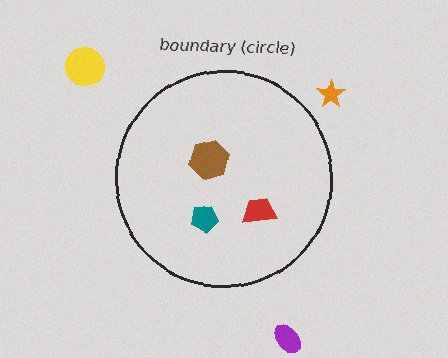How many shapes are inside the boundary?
3 inside, 3 outside.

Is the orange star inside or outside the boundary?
Outside.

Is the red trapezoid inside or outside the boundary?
Inside.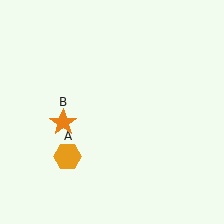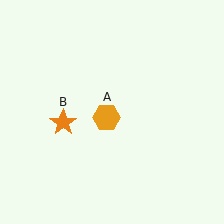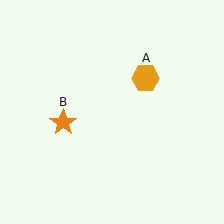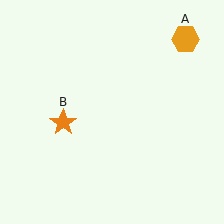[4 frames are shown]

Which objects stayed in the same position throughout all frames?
Orange star (object B) remained stationary.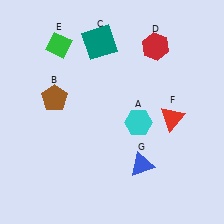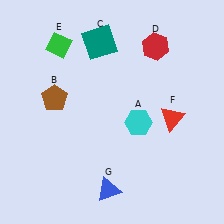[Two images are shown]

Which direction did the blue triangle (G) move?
The blue triangle (G) moved left.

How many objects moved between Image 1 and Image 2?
1 object moved between the two images.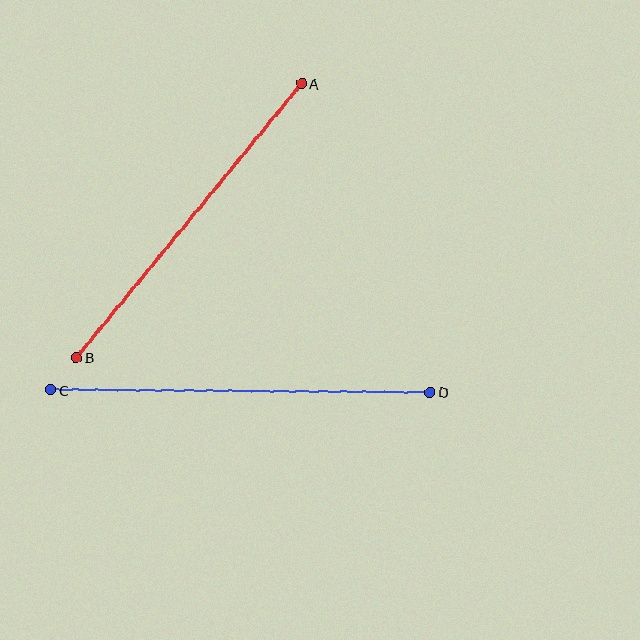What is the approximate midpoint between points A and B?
The midpoint is at approximately (189, 220) pixels.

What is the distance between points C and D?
The distance is approximately 379 pixels.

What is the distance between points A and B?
The distance is approximately 355 pixels.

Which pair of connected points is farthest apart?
Points C and D are farthest apart.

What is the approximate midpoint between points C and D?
The midpoint is at approximately (241, 391) pixels.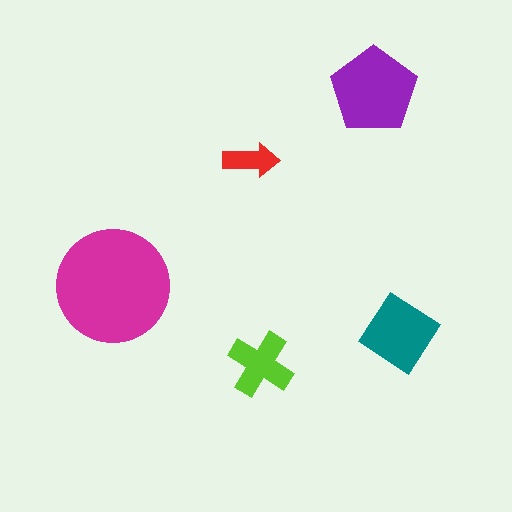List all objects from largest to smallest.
The magenta circle, the purple pentagon, the teal diamond, the lime cross, the red arrow.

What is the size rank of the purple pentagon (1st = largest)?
2nd.